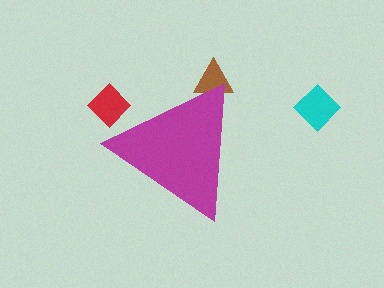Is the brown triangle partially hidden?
Yes, the brown triangle is partially hidden behind the magenta triangle.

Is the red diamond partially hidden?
Yes, the red diamond is partially hidden behind the magenta triangle.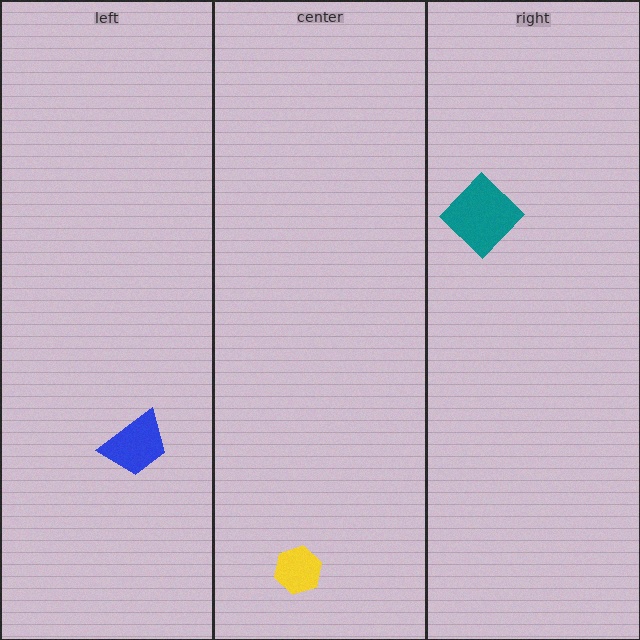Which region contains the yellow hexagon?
The center region.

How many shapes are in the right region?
1.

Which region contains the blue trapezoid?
The left region.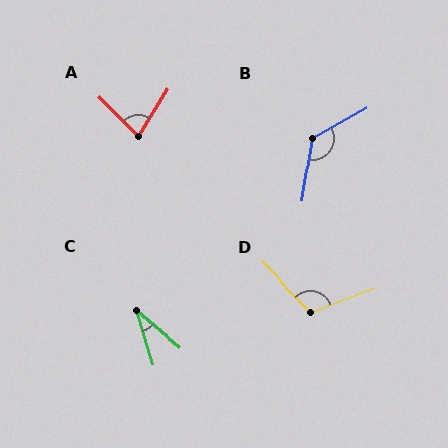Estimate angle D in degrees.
Approximately 114 degrees.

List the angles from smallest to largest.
C (33°), A (77°), D (114°), B (128°).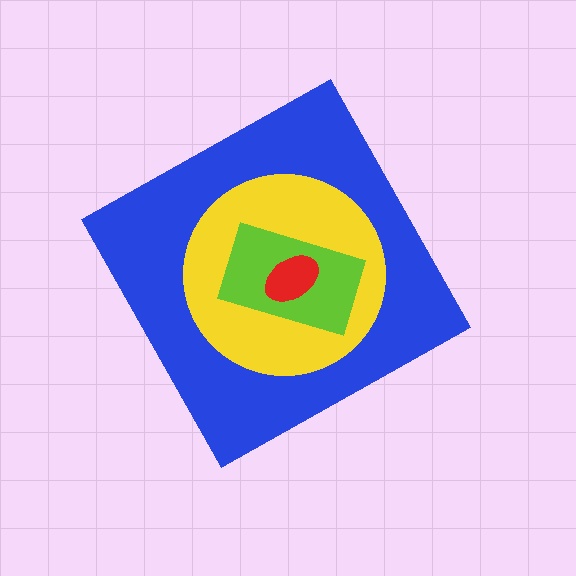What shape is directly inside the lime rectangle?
The red ellipse.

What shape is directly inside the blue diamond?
The yellow circle.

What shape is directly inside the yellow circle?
The lime rectangle.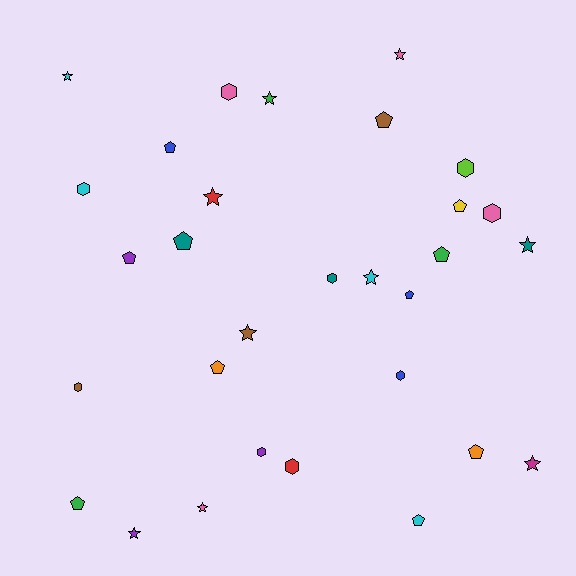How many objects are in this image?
There are 30 objects.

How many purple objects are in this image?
There are 3 purple objects.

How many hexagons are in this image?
There are 9 hexagons.